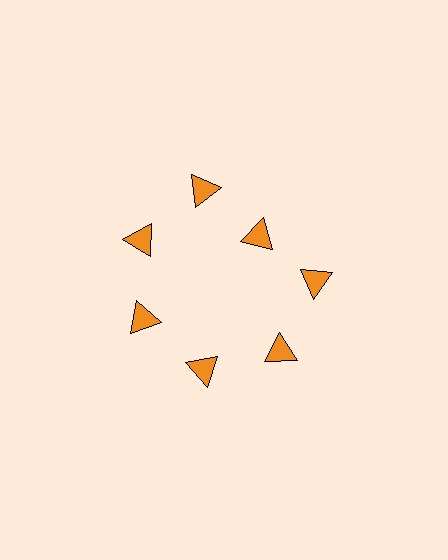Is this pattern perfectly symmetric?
No. The 7 orange triangles are arranged in a ring, but one element near the 1 o'clock position is pulled inward toward the center, breaking the 7-fold rotational symmetry.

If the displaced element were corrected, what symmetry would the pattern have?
It would have 7-fold rotational symmetry — the pattern would map onto itself every 51 degrees.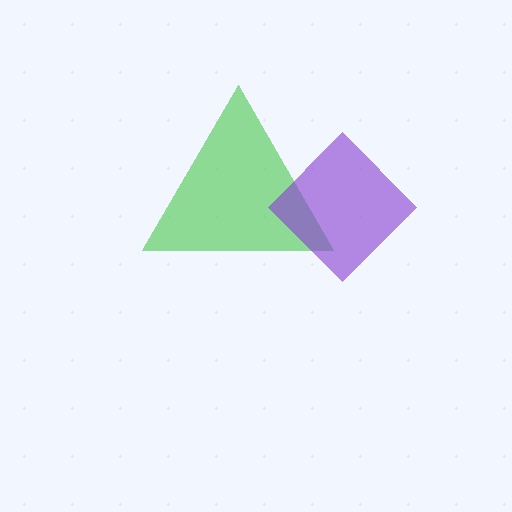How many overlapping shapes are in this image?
There are 2 overlapping shapes in the image.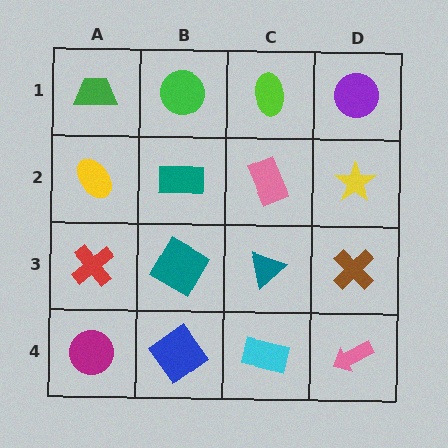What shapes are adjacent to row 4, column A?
A red cross (row 3, column A), a blue diamond (row 4, column B).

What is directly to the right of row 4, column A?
A blue diamond.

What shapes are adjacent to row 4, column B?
A teal diamond (row 3, column B), a magenta circle (row 4, column A), a cyan rectangle (row 4, column C).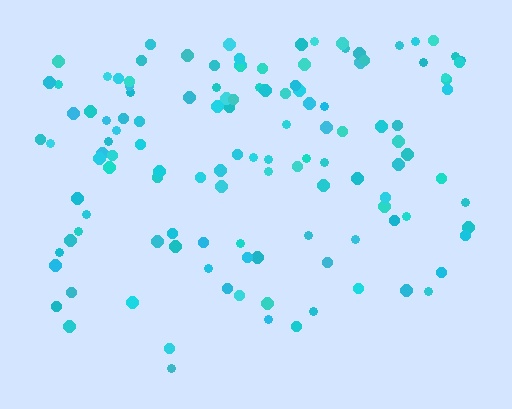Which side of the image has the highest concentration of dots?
The top.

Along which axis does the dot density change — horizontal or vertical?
Vertical.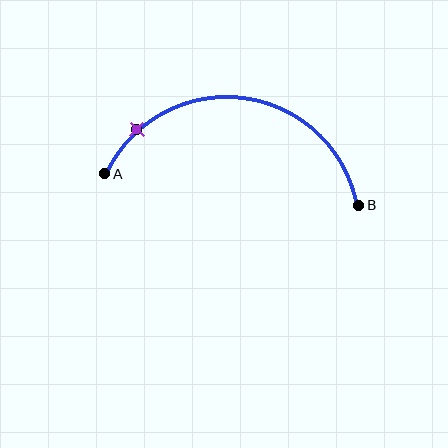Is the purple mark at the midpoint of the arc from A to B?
No. The purple mark lies on the arc but is closer to endpoint A. The arc midpoint would be at the point on the curve equidistant along the arc from both A and B.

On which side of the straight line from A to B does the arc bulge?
The arc bulges above the straight line connecting A and B.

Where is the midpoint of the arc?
The arc midpoint is the point on the curve farthest from the straight line joining A and B. It sits above that line.